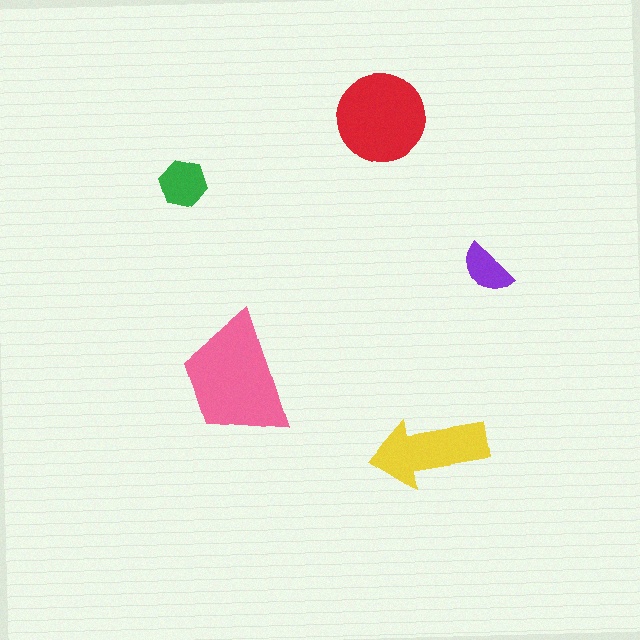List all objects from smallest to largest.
The purple semicircle, the green hexagon, the yellow arrow, the red circle, the pink trapezoid.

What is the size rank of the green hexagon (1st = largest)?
4th.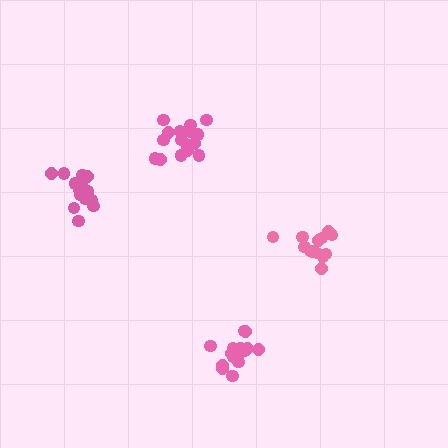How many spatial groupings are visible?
There are 4 spatial groupings.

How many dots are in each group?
Group 1: 17 dots, Group 2: 13 dots, Group 3: 15 dots, Group 4: 15 dots (60 total).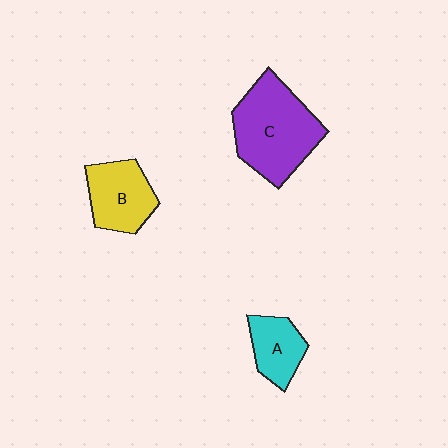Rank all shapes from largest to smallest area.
From largest to smallest: C (purple), B (yellow), A (cyan).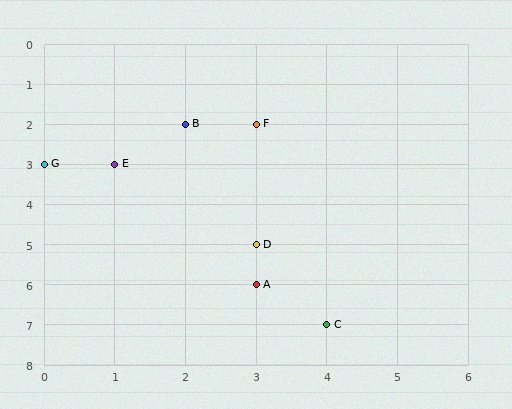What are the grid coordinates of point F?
Point F is at grid coordinates (3, 2).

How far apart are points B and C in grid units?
Points B and C are 2 columns and 5 rows apart (about 5.4 grid units diagonally).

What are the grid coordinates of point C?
Point C is at grid coordinates (4, 7).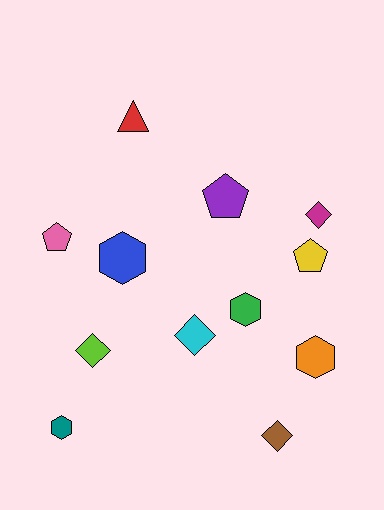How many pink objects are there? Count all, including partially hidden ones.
There is 1 pink object.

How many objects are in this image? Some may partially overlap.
There are 12 objects.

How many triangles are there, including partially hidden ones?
There is 1 triangle.